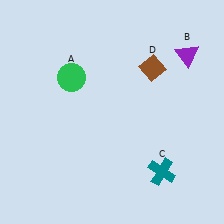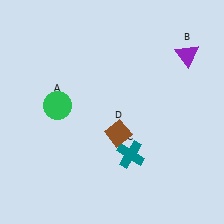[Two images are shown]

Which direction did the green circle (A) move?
The green circle (A) moved down.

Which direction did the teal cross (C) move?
The teal cross (C) moved left.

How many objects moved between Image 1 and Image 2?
3 objects moved between the two images.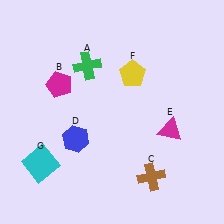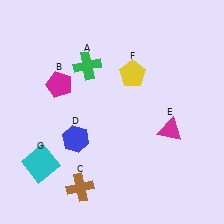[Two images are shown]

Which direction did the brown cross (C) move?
The brown cross (C) moved left.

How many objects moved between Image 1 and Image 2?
1 object moved between the two images.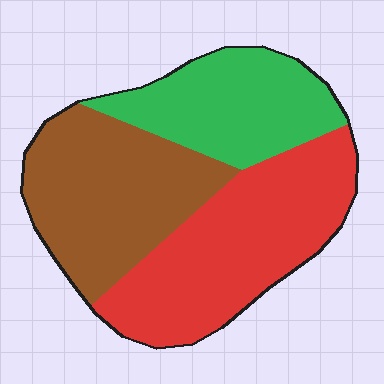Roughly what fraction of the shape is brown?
Brown covers 34% of the shape.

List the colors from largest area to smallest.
From largest to smallest: red, brown, green.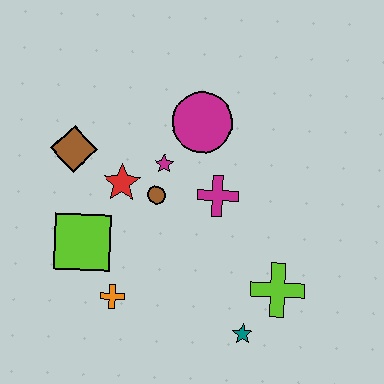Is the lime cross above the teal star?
Yes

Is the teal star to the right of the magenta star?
Yes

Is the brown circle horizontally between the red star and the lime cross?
Yes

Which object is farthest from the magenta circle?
The teal star is farthest from the magenta circle.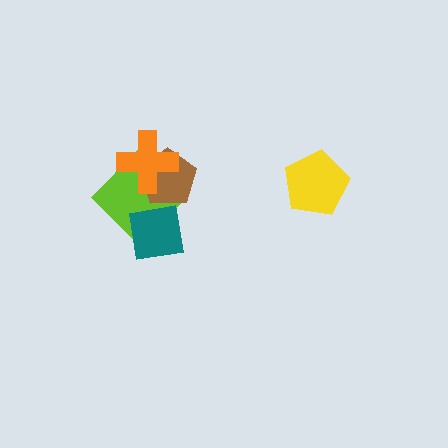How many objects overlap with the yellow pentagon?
0 objects overlap with the yellow pentagon.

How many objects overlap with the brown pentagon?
3 objects overlap with the brown pentagon.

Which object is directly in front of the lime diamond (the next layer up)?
The teal square is directly in front of the lime diamond.